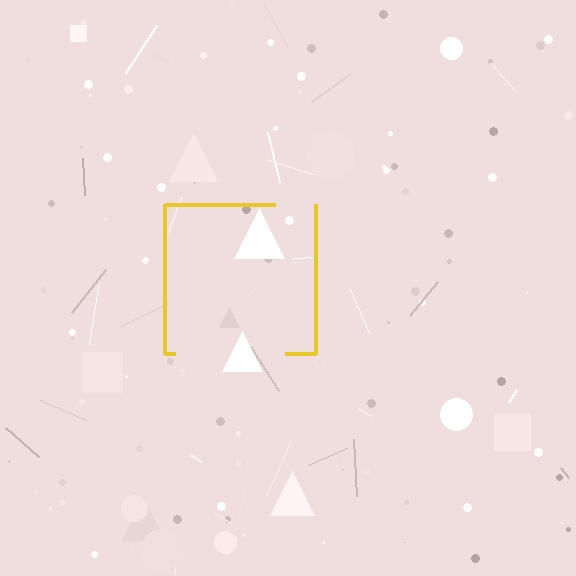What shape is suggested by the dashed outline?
The dashed outline suggests a square.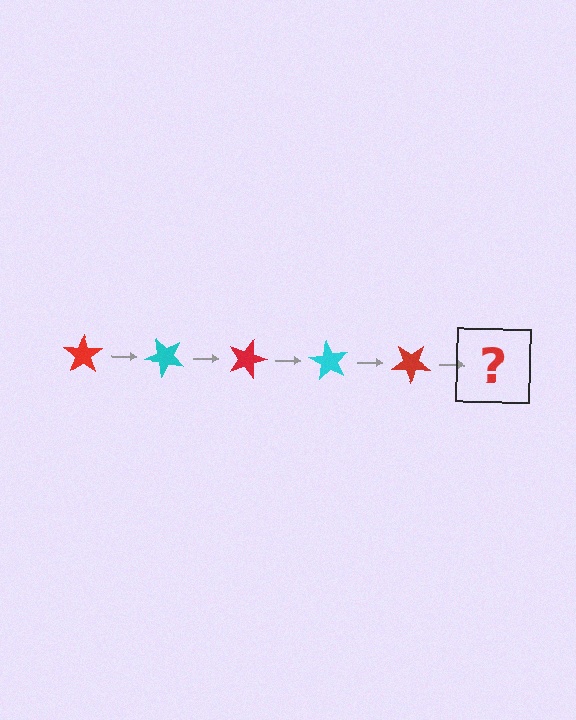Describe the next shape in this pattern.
It should be a cyan star, rotated 225 degrees from the start.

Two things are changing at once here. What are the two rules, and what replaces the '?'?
The two rules are that it rotates 45 degrees each step and the color cycles through red and cyan. The '?' should be a cyan star, rotated 225 degrees from the start.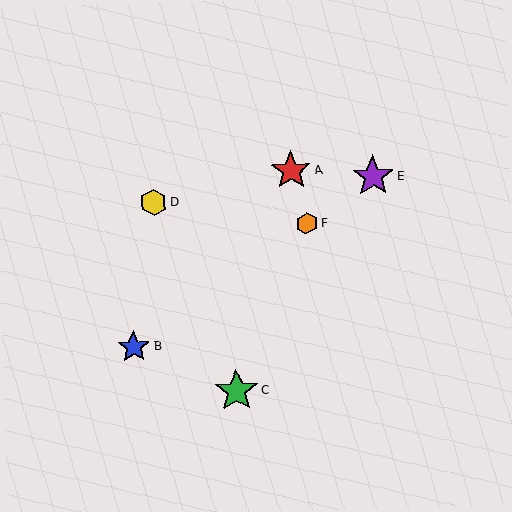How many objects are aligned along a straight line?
3 objects (B, E, F) are aligned along a straight line.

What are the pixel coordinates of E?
Object E is at (373, 176).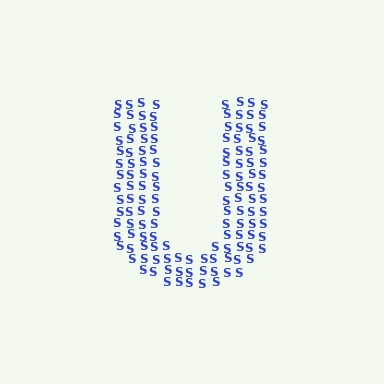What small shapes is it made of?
It is made of small letter S's.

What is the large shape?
The large shape is the letter U.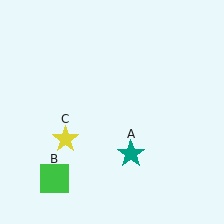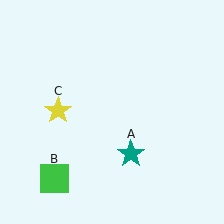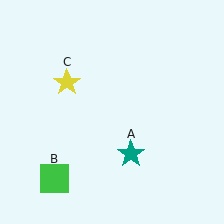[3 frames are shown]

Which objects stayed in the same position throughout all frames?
Teal star (object A) and green square (object B) remained stationary.